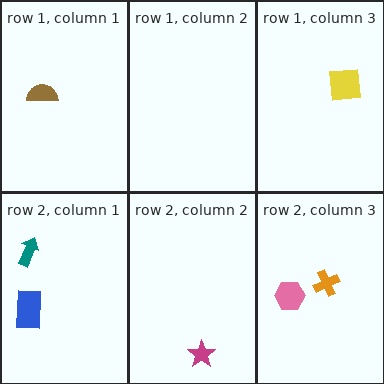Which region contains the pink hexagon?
The row 2, column 3 region.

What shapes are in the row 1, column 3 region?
The yellow square.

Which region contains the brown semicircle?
The row 1, column 1 region.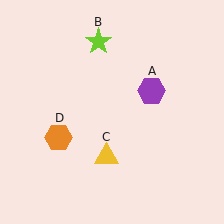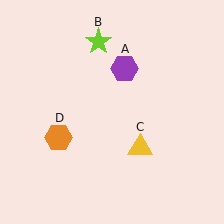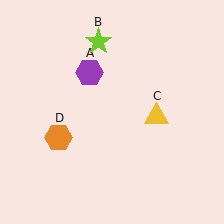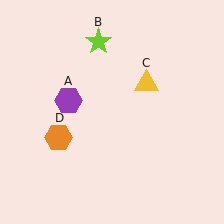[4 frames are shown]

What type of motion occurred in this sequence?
The purple hexagon (object A), yellow triangle (object C) rotated counterclockwise around the center of the scene.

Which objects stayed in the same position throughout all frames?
Lime star (object B) and orange hexagon (object D) remained stationary.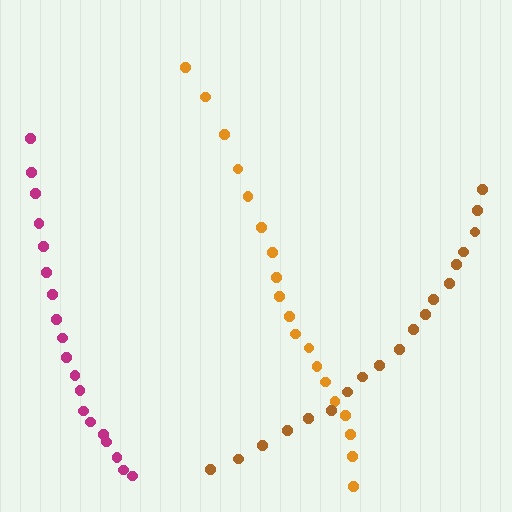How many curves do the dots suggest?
There are 3 distinct paths.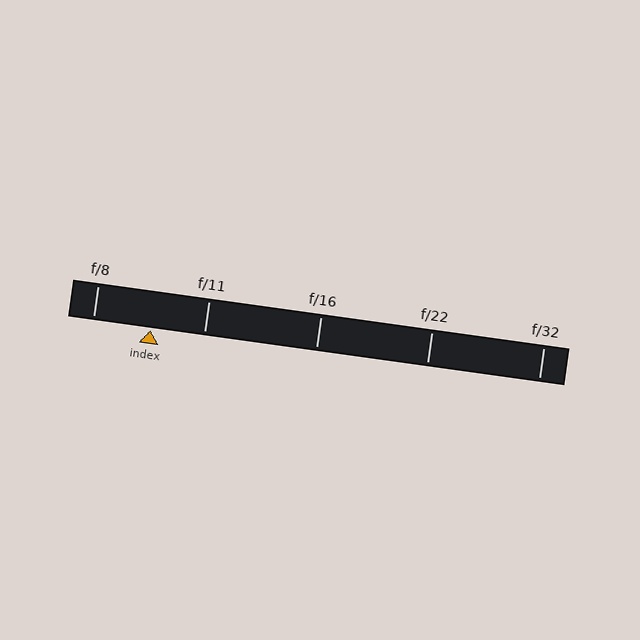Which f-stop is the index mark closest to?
The index mark is closest to f/11.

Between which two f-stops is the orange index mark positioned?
The index mark is between f/8 and f/11.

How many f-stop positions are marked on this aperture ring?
There are 5 f-stop positions marked.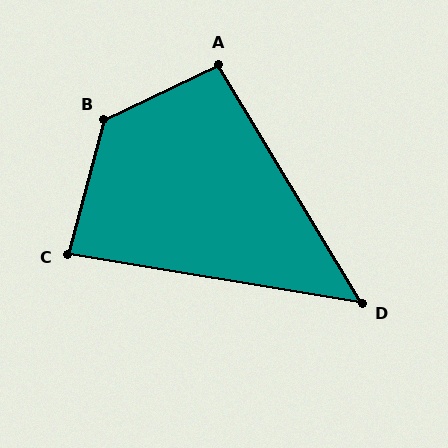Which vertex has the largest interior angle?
B, at approximately 131 degrees.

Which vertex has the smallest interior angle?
D, at approximately 49 degrees.